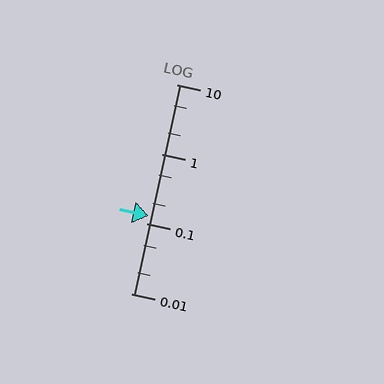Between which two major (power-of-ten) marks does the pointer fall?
The pointer is between 0.1 and 1.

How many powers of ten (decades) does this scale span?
The scale spans 3 decades, from 0.01 to 10.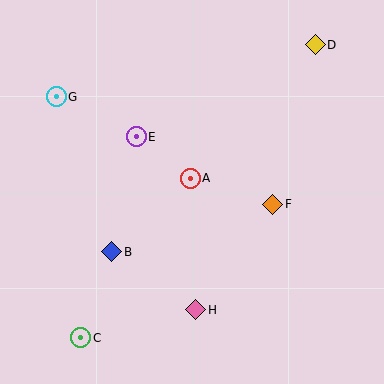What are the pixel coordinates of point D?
Point D is at (315, 45).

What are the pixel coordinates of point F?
Point F is at (273, 204).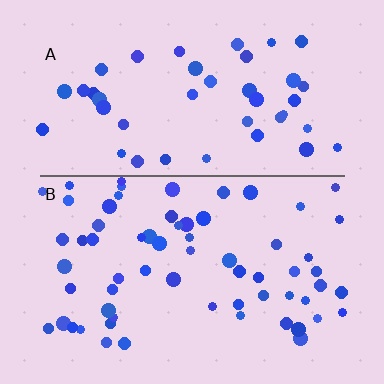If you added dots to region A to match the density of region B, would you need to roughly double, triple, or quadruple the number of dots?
Approximately double.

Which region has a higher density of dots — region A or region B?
B (the bottom).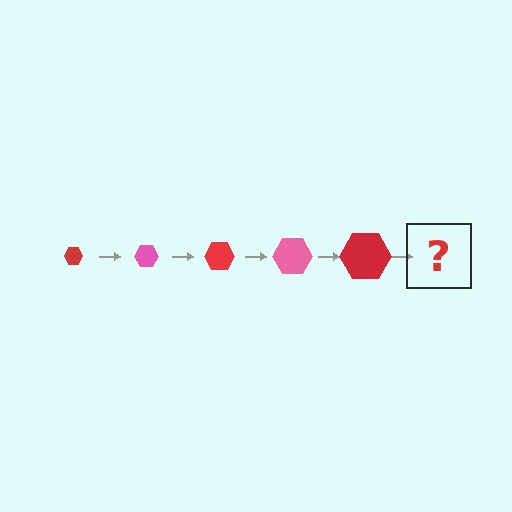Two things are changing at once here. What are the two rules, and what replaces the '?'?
The two rules are that the hexagon grows larger each step and the color cycles through red and pink. The '?' should be a pink hexagon, larger than the previous one.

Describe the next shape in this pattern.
It should be a pink hexagon, larger than the previous one.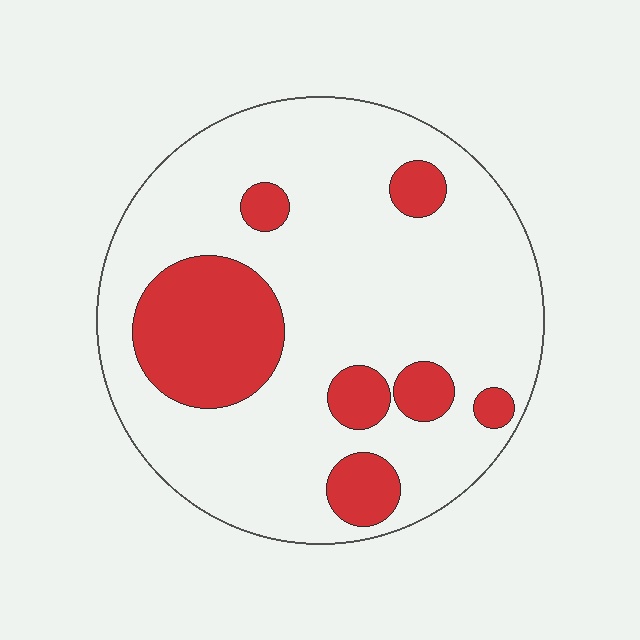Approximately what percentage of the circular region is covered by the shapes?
Approximately 20%.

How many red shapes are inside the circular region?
7.